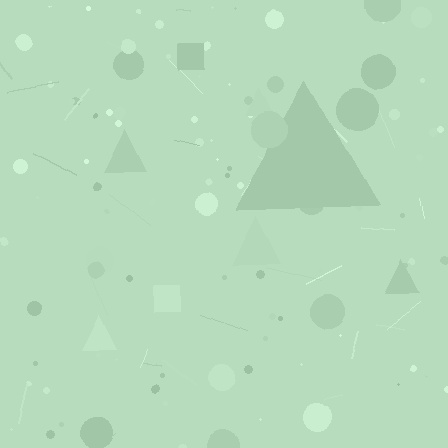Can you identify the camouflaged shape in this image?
The camouflaged shape is a triangle.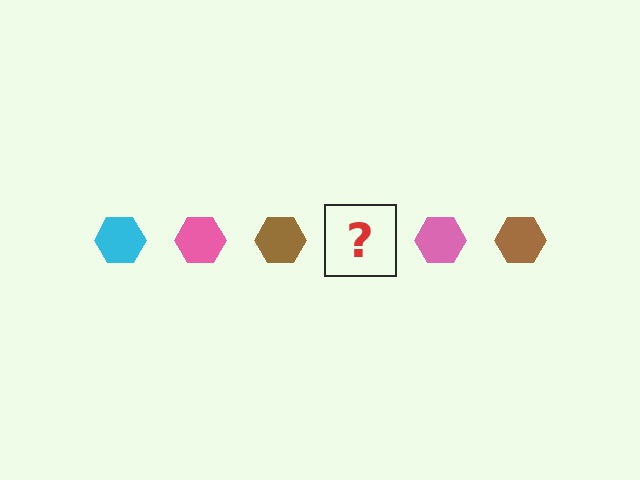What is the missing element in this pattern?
The missing element is a cyan hexagon.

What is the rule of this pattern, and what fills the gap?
The rule is that the pattern cycles through cyan, pink, brown hexagons. The gap should be filled with a cyan hexagon.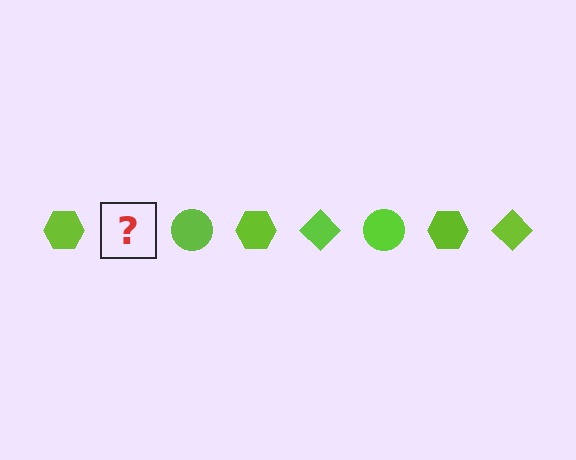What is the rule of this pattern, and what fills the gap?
The rule is that the pattern cycles through hexagon, diamond, circle shapes in lime. The gap should be filled with a lime diamond.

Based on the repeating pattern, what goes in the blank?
The blank should be a lime diamond.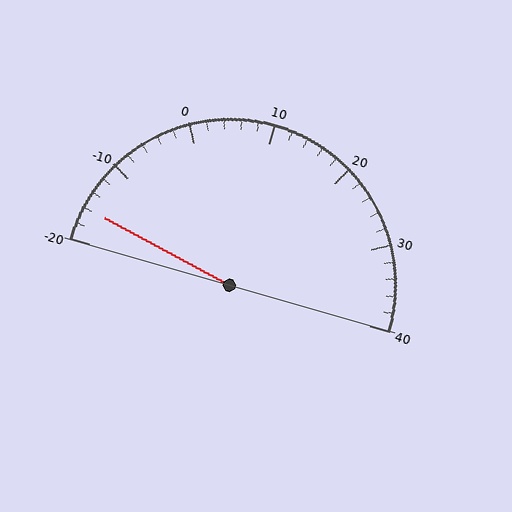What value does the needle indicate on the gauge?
The needle indicates approximately -16.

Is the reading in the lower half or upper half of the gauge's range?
The reading is in the lower half of the range (-20 to 40).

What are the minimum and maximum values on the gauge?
The gauge ranges from -20 to 40.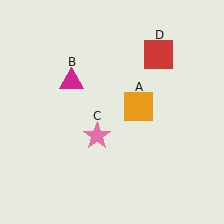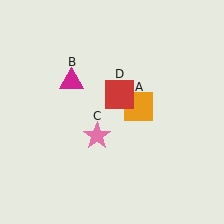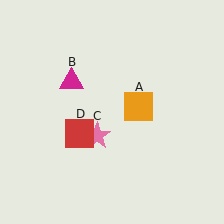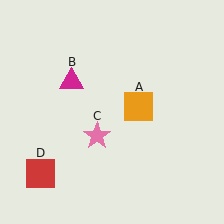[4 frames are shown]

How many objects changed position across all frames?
1 object changed position: red square (object D).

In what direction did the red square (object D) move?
The red square (object D) moved down and to the left.